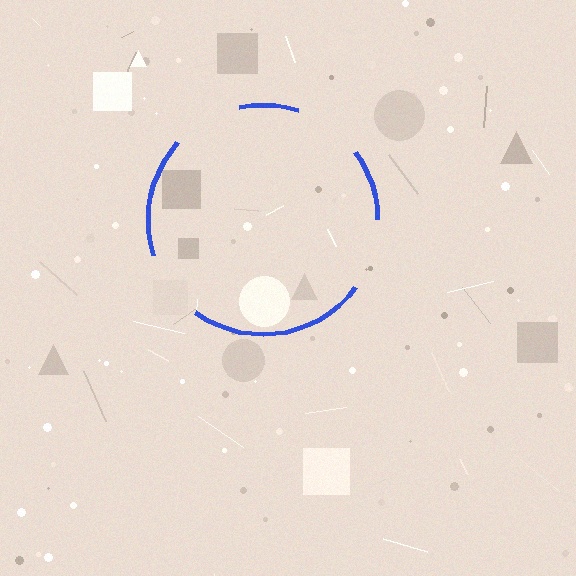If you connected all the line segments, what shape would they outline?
They would outline a circle.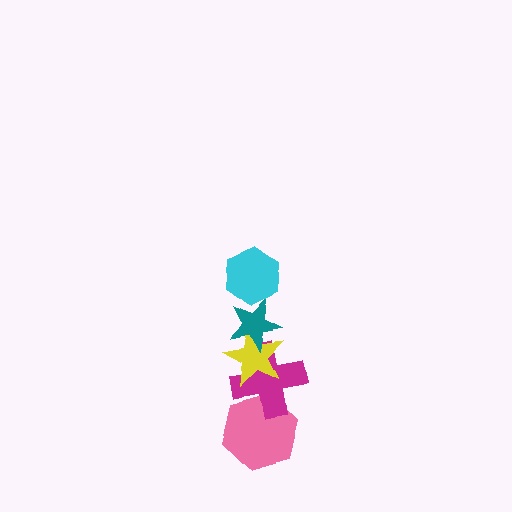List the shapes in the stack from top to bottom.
From top to bottom: the cyan hexagon, the teal star, the yellow star, the magenta cross, the pink hexagon.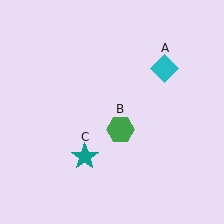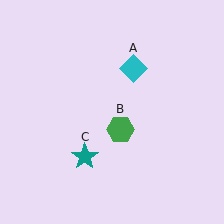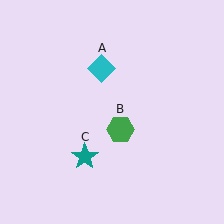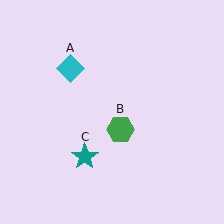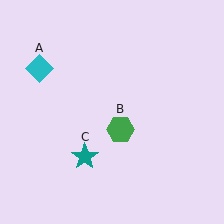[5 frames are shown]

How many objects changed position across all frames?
1 object changed position: cyan diamond (object A).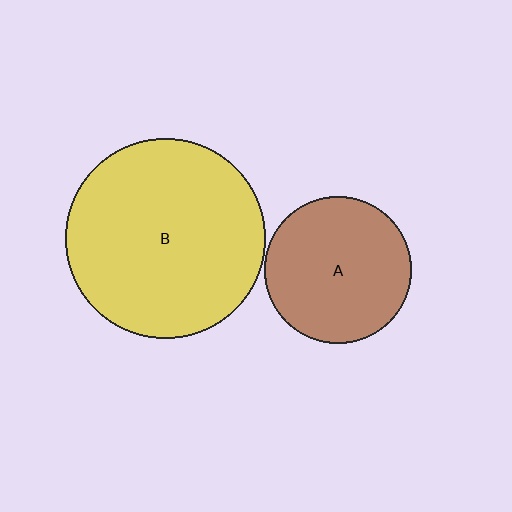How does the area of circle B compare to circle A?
Approximately 1.8 times.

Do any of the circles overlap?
No, none of the circles overlap.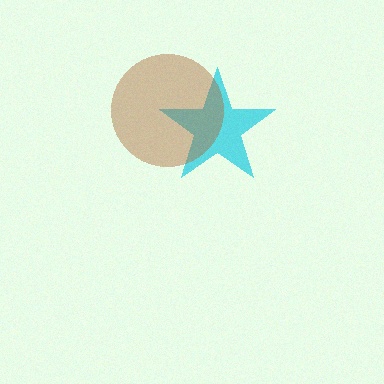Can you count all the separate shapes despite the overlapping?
Yes, there are 2 separate shapes.